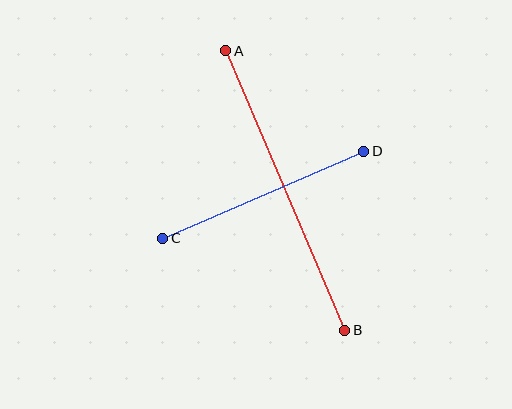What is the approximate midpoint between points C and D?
The midpoint is at approximately (263, 195) pixels.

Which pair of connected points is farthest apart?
Points A and B are farthest apart.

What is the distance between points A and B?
The distance is approximately 304 pixels.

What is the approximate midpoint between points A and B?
The midpoint is at approximately (285, 190) pixels.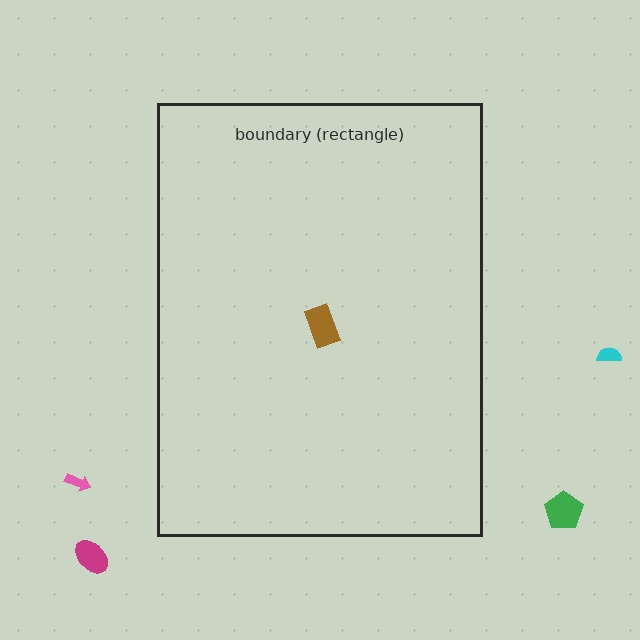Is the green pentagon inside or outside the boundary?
Outside.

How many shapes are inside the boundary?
1 inside, 4 outside.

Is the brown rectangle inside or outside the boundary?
Inside.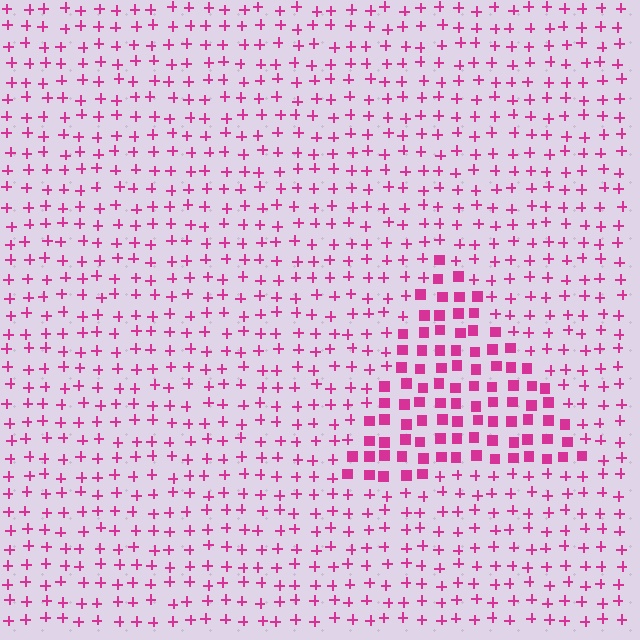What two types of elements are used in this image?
The image uses squares inside the triangle region and plus signs outside it.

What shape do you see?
I see a triangle.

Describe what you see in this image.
The image is filled with small magenta elements arranged in a uniform grid. A triangle-shaped region contains squares, while the surrounding area contains plus signs. The boundary is defined purely by the change in element shape.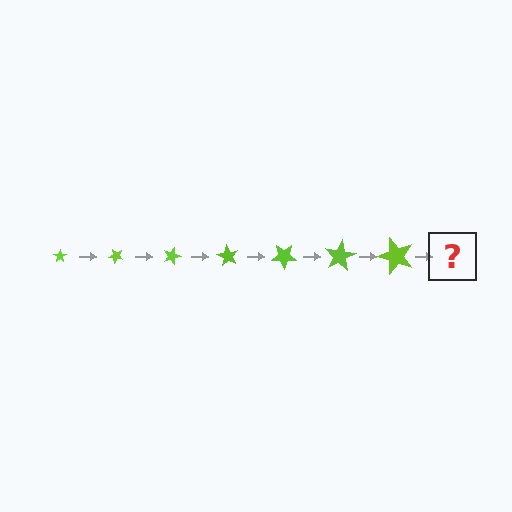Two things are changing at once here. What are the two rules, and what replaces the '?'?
The two rules are that the star grows larger each step and it rotates 45 degrees each step. The '?' should be a star, larger than the previous one and rotated 315 degrees from the start.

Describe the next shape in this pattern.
It should be a star, larger than the previous one and rotated 315 degrees from the start.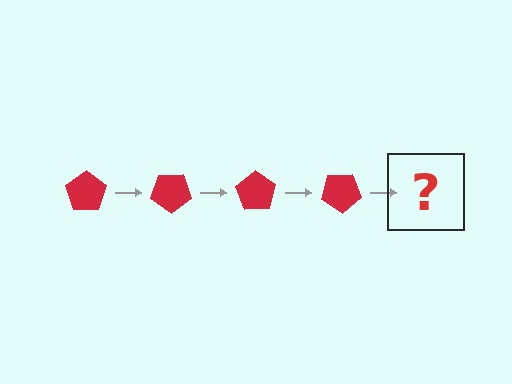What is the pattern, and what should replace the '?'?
The pattern is that the pentagon rotates 35 degrees each step. The '?' should be a red pentagon rotated 140 degrees.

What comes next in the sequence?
The next element should be a red pentagon rotated 140 degrees.